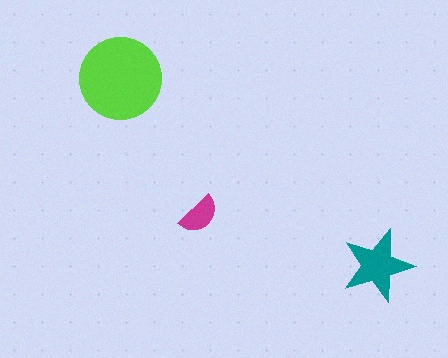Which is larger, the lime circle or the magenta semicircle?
The lime circle.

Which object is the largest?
The lime circle.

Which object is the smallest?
The magenta semicircle.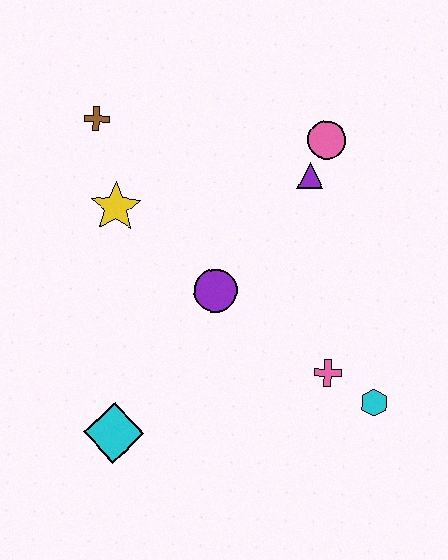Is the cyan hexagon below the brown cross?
Yes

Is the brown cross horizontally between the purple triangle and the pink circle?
No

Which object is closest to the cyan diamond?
The purple circle is closest to the cyan diamond.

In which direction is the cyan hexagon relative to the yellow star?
The cyan hexagon is to the right of the yellow star.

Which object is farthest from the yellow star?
The cyan hexagon is farthest from the yellow star.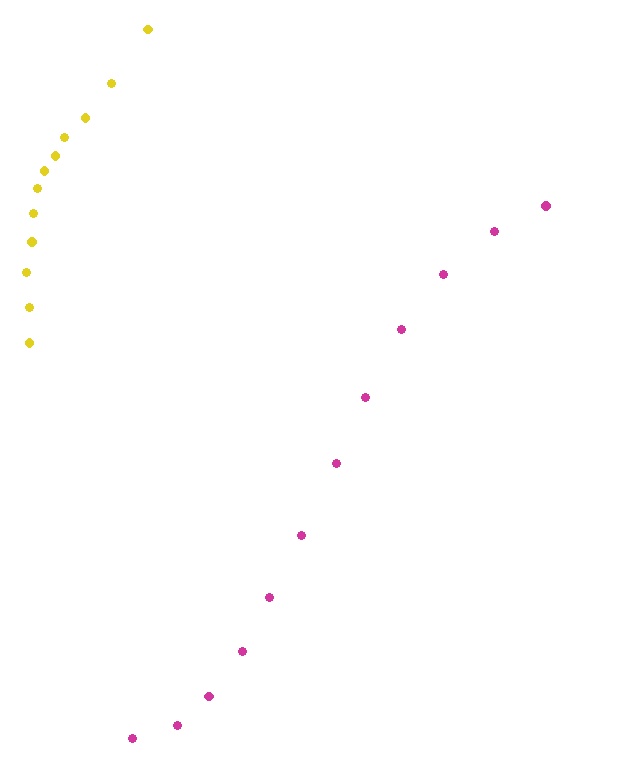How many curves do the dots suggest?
There are 2 distinct paths.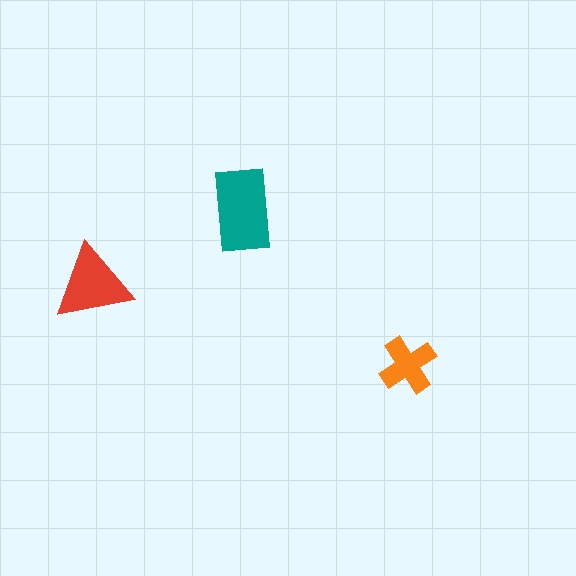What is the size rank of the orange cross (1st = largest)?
3rd.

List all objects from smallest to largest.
The orange cross, the red triangle, the teal rectangle.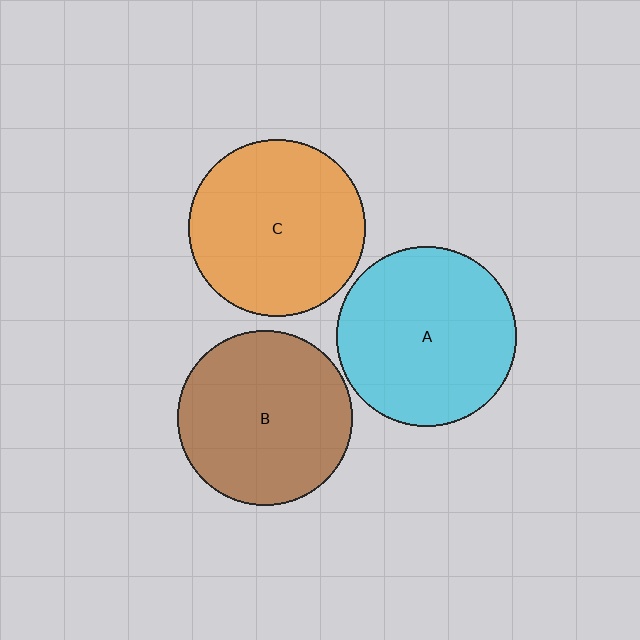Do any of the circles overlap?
No, none of the circles overlap.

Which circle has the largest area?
Circle A (cyan).